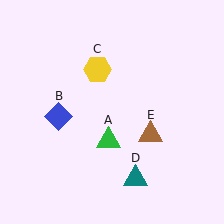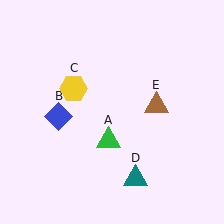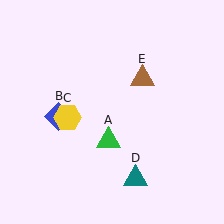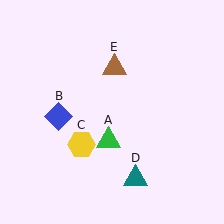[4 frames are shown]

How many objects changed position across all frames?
2 objects changed position: yellow hexagon (object C), brown triangle (object E).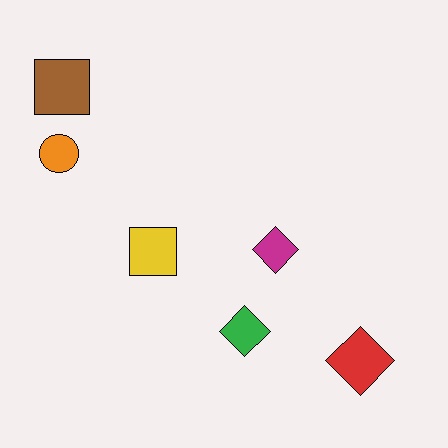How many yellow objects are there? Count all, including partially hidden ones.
There is 1 yellow object.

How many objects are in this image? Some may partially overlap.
There are 6 objects.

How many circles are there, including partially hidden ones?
There is 1 circle.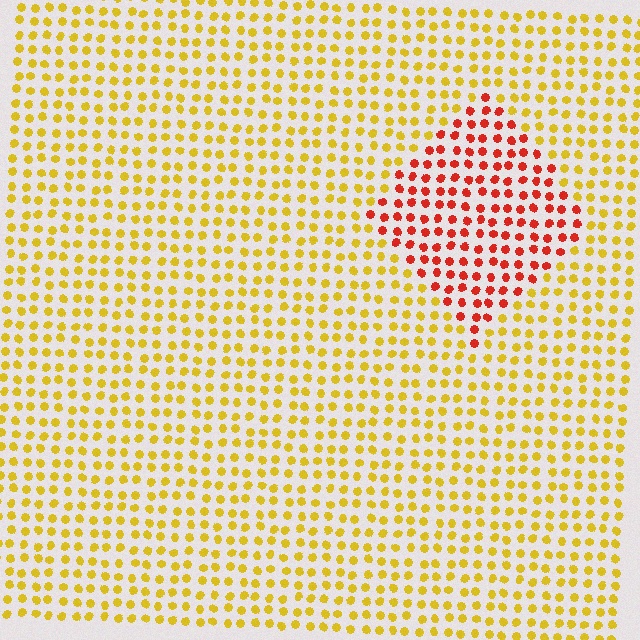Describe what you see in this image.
The image is filled with small yellow elements in a uniform arrangement. A diamond-shaped region is visible where the elements are tinted to a slightly different hue, forming a subtle color boundary.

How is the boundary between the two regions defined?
The boundary is defined purely by a slight shift in hue (about 49 degrees). Spacing, size, and orientation are identical on both sides.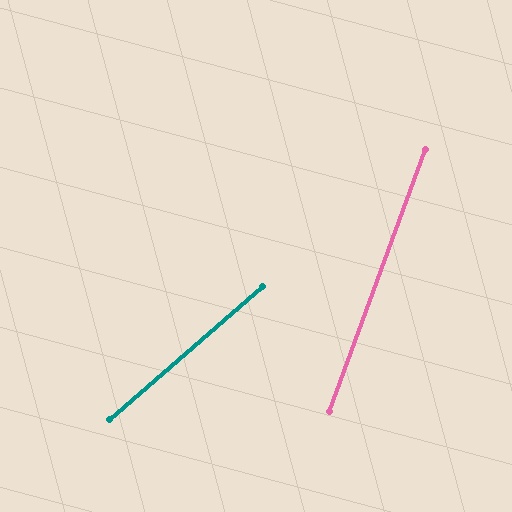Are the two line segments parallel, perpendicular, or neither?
Neither parallel nor perpendicular — they differ by about 29°.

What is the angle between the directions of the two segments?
Approximately 29 degrees.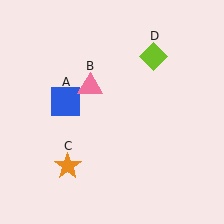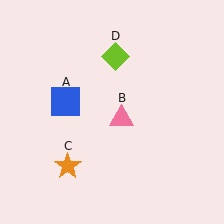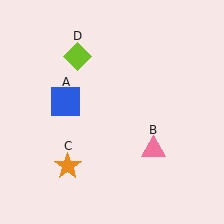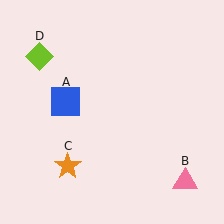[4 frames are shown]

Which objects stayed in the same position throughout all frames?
Blue square (object A) and orange star (object C) remained stationary.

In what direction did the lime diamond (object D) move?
The lime diamond (object D) moved left.